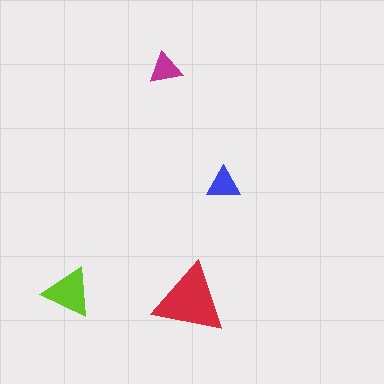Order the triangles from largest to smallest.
the red one, the lime one, the blue one, the magenta one.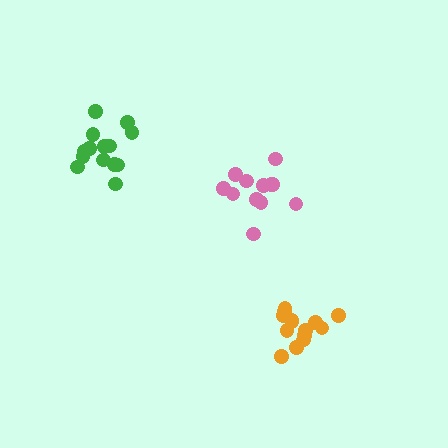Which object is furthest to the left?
The green cluster is leftmost.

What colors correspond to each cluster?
The clusters are colored: pink, orange, green.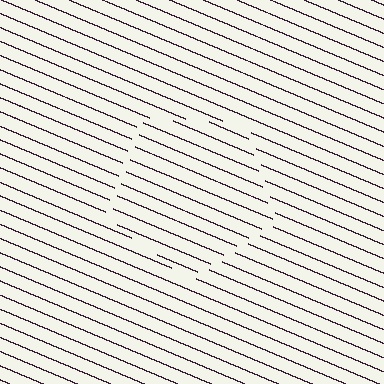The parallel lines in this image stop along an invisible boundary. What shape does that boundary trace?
An illusory pentagon. The interior of the shape contains the same grating, shifted by half a period — the contour is defined by the phase discontinuity where line-ends from the inner and outer gratings abut.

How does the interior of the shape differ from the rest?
The interior of the shape contains the same grating, shifted by half a period — the contour is defined by the phase discontinuity where line-ends from the inner and outer gratings abut.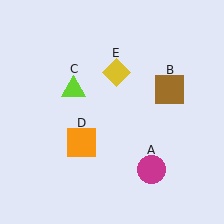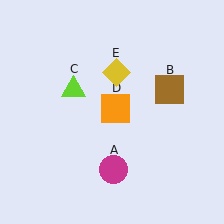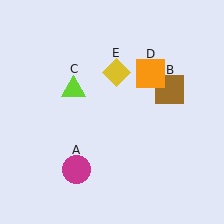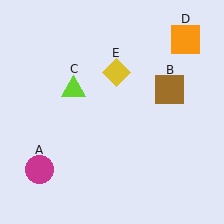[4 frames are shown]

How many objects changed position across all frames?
2 objects changed position: magenta circle (object A), orange square (object D).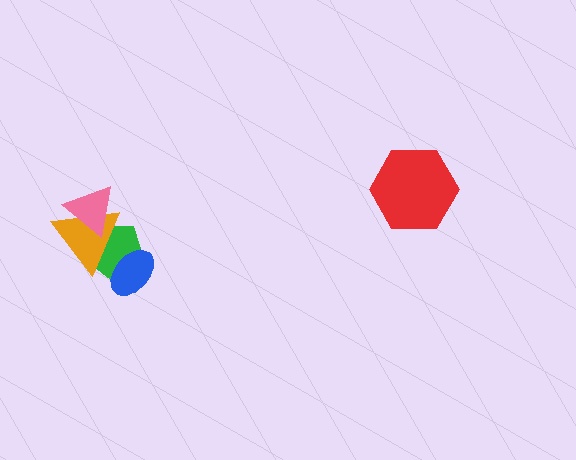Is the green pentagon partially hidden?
Yes, it is partially covered by another shape.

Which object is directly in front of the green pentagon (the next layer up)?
The orange triangle is directly in front of the green pentagon.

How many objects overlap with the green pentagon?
3 objects overlap with the green pentagon.